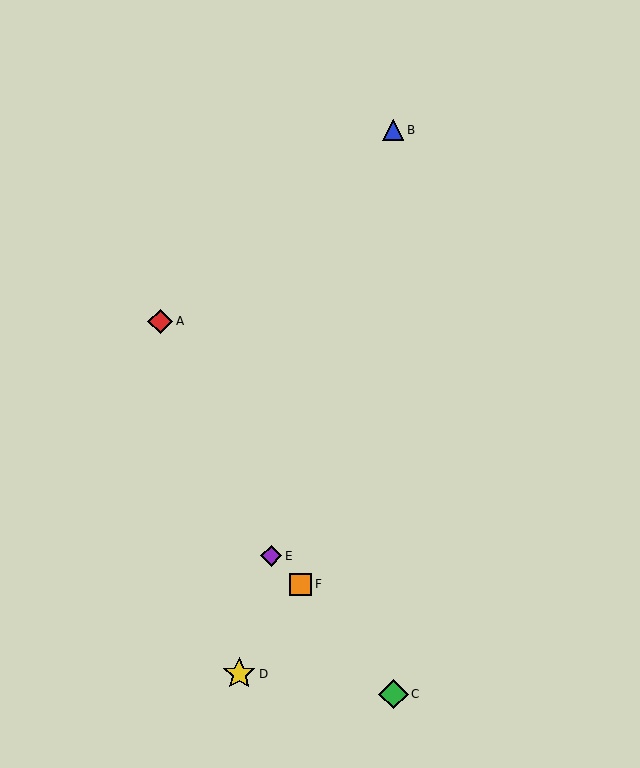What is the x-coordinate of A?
Object A is at x≈160.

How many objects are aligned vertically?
2 objects (B, C) are aligned vertically.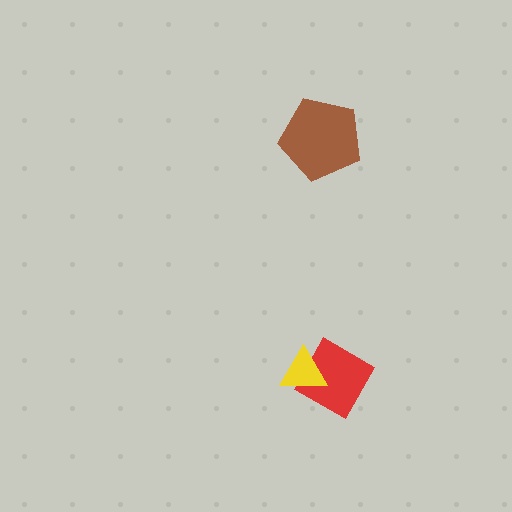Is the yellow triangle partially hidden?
No, no other shape covers it.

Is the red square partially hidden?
Yes, it is partially covered by another shape.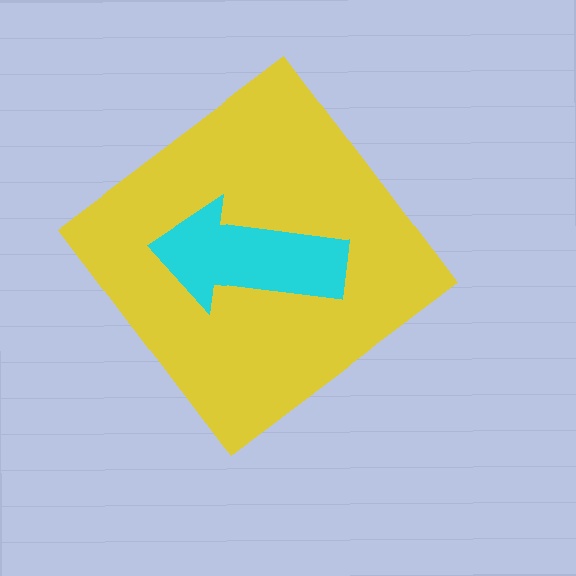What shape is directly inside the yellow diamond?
The cyan arrow.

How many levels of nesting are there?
2.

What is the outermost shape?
The yellow diamond.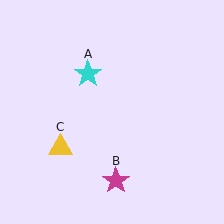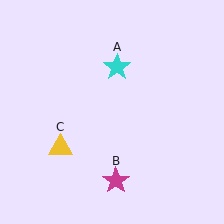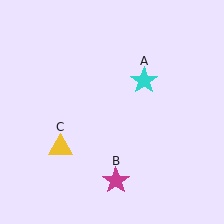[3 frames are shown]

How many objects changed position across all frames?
1 object changed position: cyan star (object A).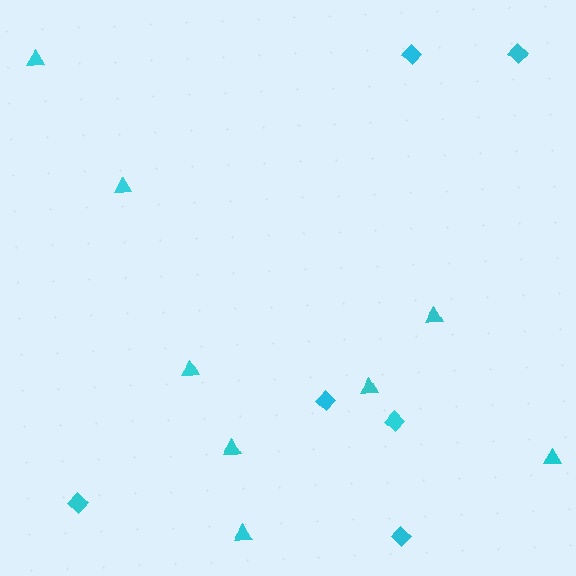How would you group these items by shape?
There are 2 groups: one group of diamonds (6) and one group of triangles (8).